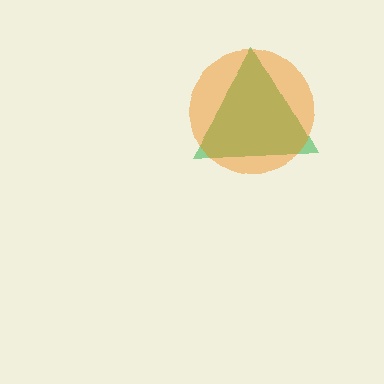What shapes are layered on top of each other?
The layered shapes are: a green triangle, an orange circle.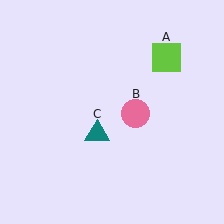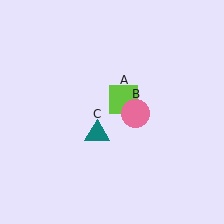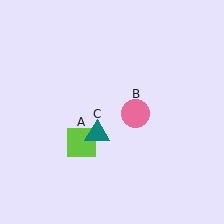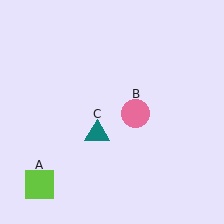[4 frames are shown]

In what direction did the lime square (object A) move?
The lime square (object A) moved down and to the left.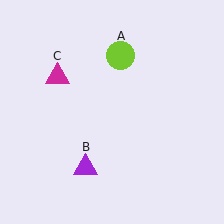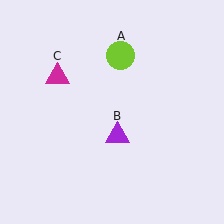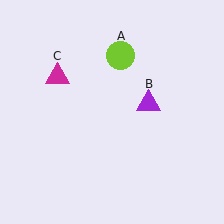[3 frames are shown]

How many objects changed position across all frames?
1 object changed position: purple triangle (object B).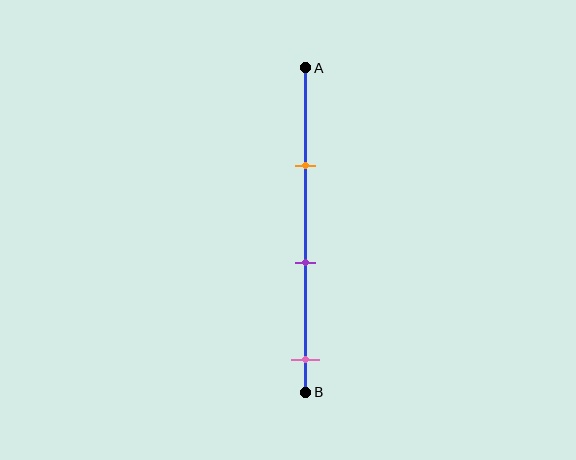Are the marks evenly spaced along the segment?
Yes, the marks are approximately evenly spaced.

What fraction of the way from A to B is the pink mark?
The pink mark is approximately 90% (0.9) of the way from A to B.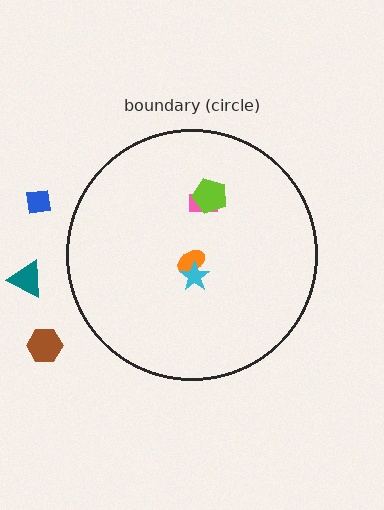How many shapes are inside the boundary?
4 inside, 3 outside.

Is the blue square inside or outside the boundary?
Outside.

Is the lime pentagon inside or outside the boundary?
Inside.